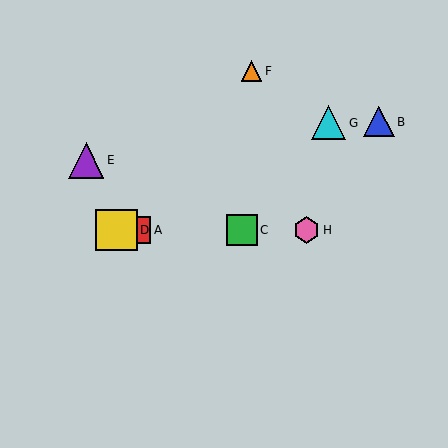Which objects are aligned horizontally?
Objects A, C, D, H are aligned horizontally.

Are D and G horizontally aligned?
No, D is at y≈230 and G is at y≈123.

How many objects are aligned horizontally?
4 objects (A, C, D, H) are aligned horizontally.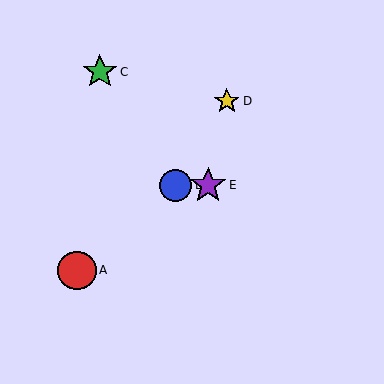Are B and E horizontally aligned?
Yes, both are at y≈185.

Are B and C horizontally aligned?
No, B is at y≈185 and C is at y≈72.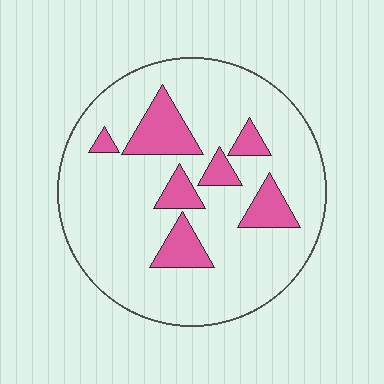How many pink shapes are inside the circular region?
7.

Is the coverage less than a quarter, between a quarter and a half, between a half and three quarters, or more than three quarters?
Less than a quarter.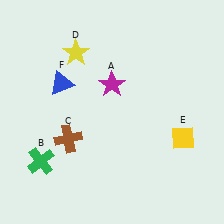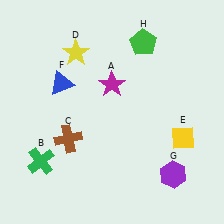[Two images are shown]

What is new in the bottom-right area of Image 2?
A purple hexagon (G) was added in the bottom-right area of Image 2.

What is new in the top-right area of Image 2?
A green pentagon (H) was added in the top-right area of Image 2.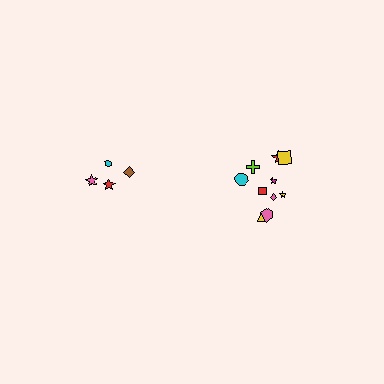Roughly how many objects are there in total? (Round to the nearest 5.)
Roughly 15 objects in total.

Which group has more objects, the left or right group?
The right group.